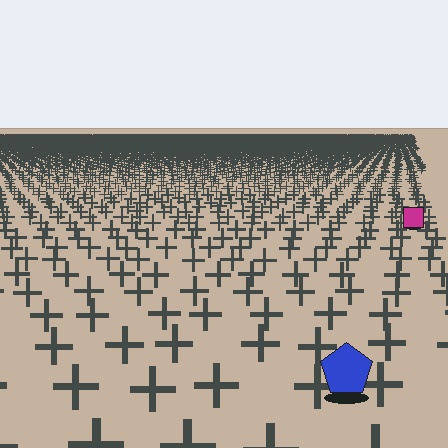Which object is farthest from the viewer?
The magenta square is farthest from the viewer. It appears smaller and the ground texture around it is denser.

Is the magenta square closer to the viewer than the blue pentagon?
No. The blue pentagon is closer — you can tell from the texture gradient: the ground texture is coarser near it.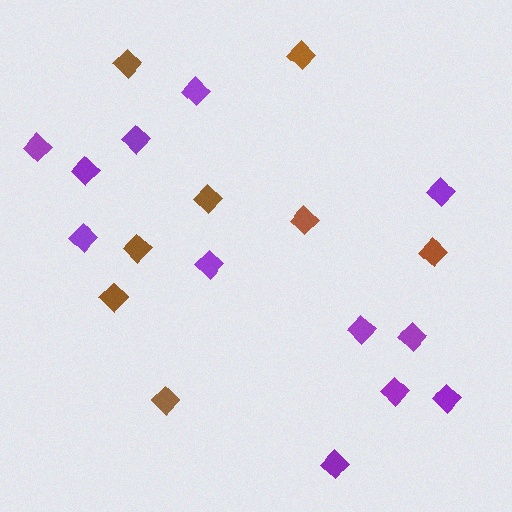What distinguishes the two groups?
There are 2 groups: one group of brown diamonds (8) and one group of purple diamonds (12).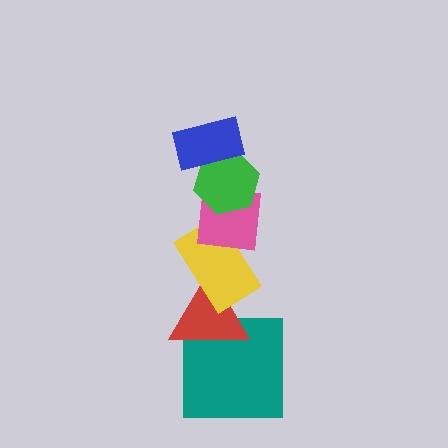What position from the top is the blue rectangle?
The blue rectangle is 1st from the top.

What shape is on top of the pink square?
The green hexagon is on top of the pink square.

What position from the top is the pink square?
The pink square is 3rd from the top.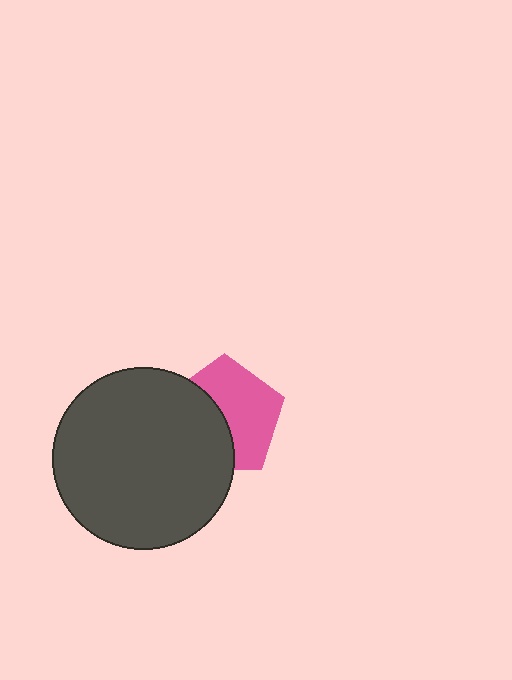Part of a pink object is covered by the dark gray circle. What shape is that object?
It is a pentagon.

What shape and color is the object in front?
The object in front is a dark gray circle.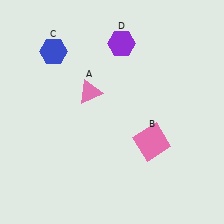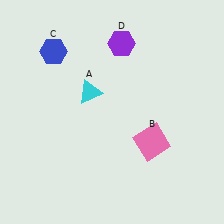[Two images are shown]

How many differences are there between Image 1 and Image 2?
There is 1 difference between the two images.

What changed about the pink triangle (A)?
In Image 1, A is pink. In Image 2, it changed to cyan.